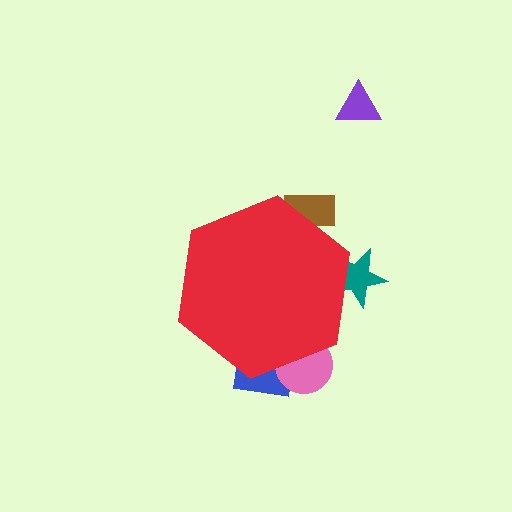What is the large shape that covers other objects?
A red hexagon.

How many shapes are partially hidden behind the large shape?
4 shapes are partially hidden.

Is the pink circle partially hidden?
Yes, the pink circle is partially hidden behind the red hexagon.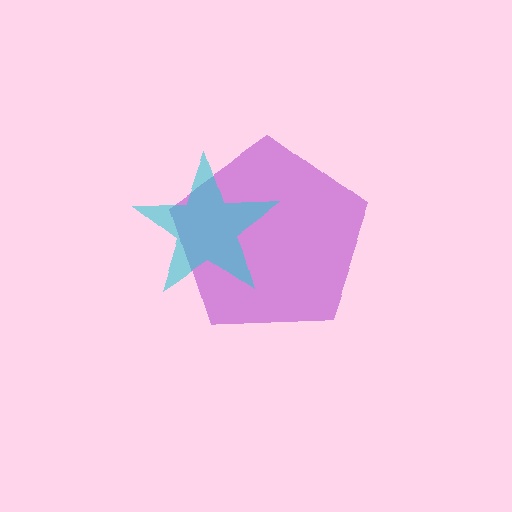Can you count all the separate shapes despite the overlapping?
Yes, there are 2 separate shapes.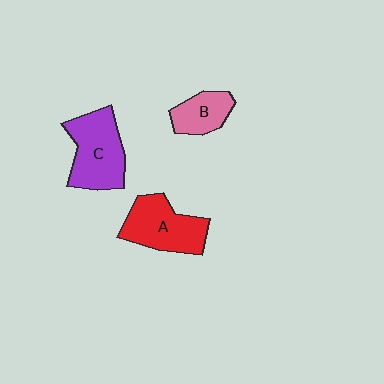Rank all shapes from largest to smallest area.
From largest to smallest: C (purple), A (red), B (pink).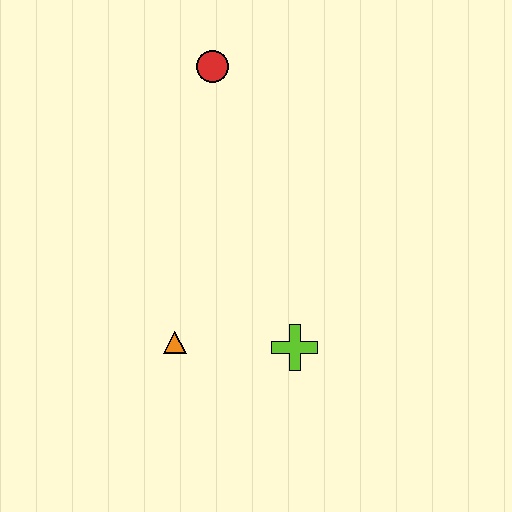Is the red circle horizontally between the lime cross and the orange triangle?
Yes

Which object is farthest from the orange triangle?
The red circle is farthest from the orange triangle.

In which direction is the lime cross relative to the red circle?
The lime cross is below the red circle.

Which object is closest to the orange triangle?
The lime cross is closest to the orange triangle.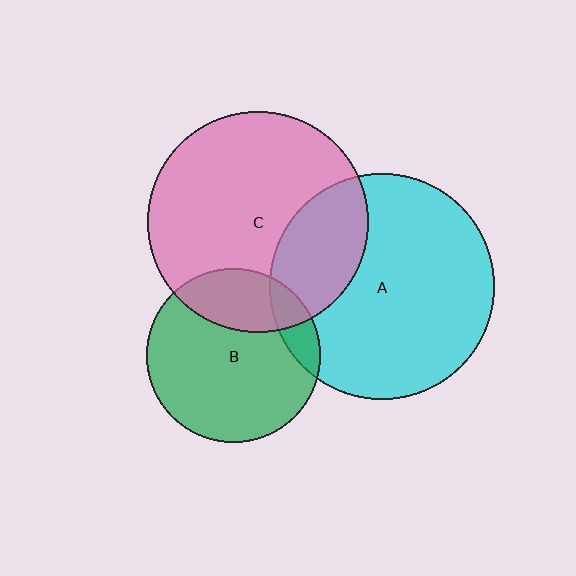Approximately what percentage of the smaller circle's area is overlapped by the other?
Approximately 25%.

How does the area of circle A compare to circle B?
Approximately 1.7 times.